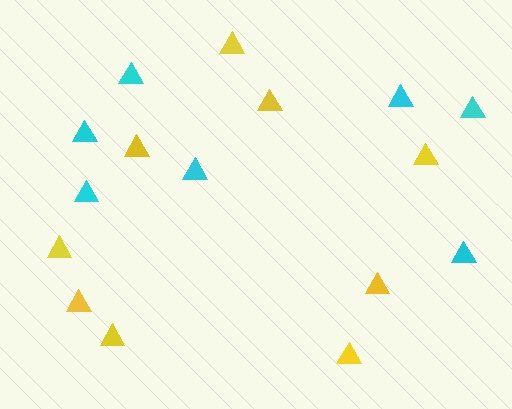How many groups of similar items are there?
There are 2 groups: one group of yellow triangles (9) and one group of cyan triangles (7).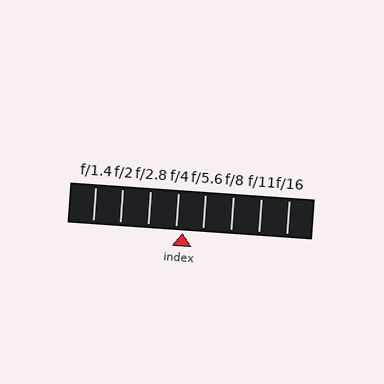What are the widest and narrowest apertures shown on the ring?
The widest aperture shown is f/1.4 and the narrowest is f/16.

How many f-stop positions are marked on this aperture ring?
There are 8 f-stop positions marked.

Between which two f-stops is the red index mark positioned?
The index mark is between f/4 and f/5.6.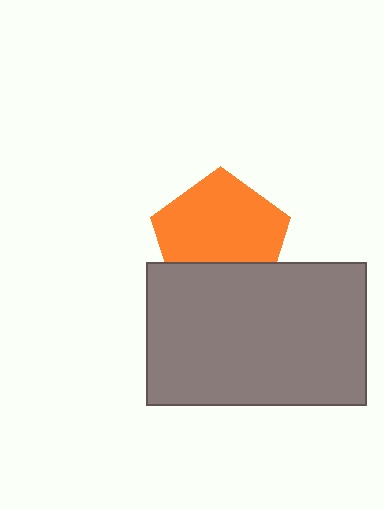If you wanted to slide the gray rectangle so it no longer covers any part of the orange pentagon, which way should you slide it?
Slide it down — that is the most direct way to separate the two shapes.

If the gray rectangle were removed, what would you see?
You would see the complete orange pentagon.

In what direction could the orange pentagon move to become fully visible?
The orange pentagon could move up. That would shift it out from behind the gray rectangle entirely.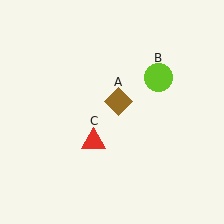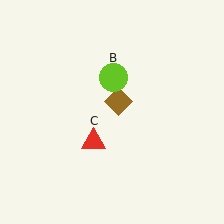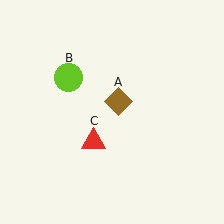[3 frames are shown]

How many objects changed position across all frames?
1 object changed position: lime circle (object B).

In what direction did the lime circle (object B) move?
The lime circle (object B) moved left.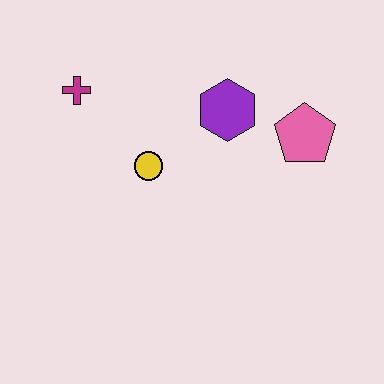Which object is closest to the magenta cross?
The yellow circle is closest to the magenta cross.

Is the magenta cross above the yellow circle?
Yes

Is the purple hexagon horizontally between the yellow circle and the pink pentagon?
Yes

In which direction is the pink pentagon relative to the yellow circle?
The pink pentagon is to the right of the yellow circle.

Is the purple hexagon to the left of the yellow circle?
No